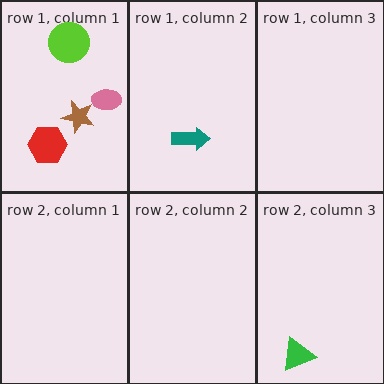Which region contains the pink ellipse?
The row 1, column 1 region.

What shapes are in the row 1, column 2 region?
The teal arrow.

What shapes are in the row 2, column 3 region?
The green triangle.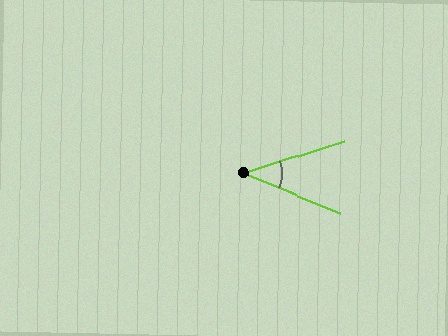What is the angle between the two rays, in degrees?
Approximately 40 degrees.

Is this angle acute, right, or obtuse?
It is acute.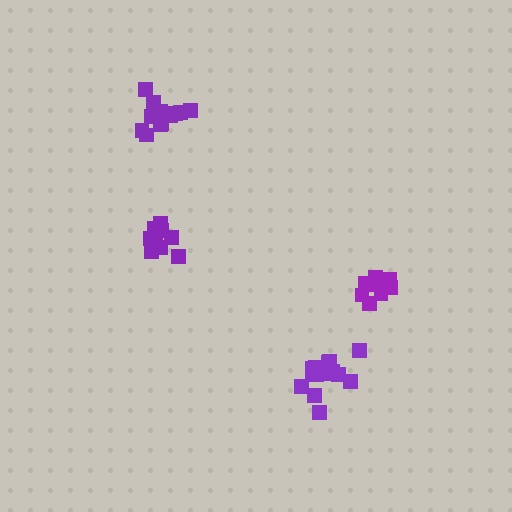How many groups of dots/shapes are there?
There are 4 groups.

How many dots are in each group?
Group 1: 9 dots, Group 2: 9 dots, Group 3: 14 dots, Group 4: 12 dots (44 total).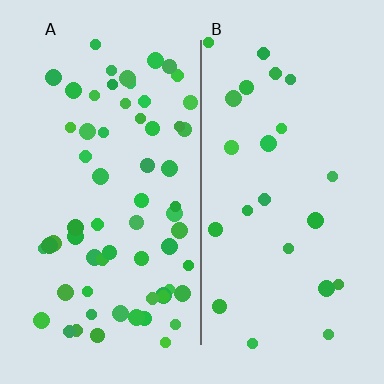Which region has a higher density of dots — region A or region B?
A (the left).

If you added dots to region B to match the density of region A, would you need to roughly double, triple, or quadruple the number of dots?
Approximately triple.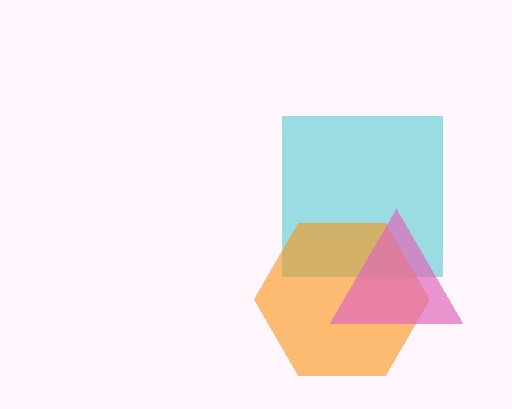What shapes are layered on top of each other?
The layered shapes are: a cyan square, an orange hexagon, a pink triangle.